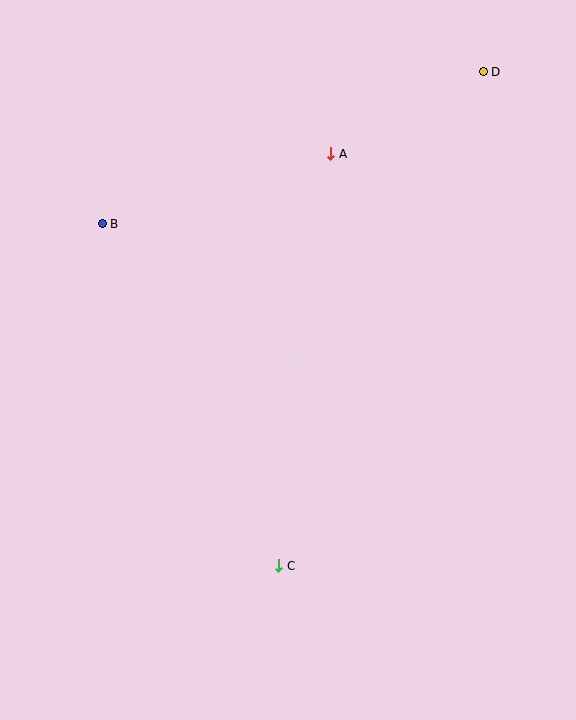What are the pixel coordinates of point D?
Point D is at (483, 72).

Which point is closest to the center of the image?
Point C at (279, 566) is closest to the center.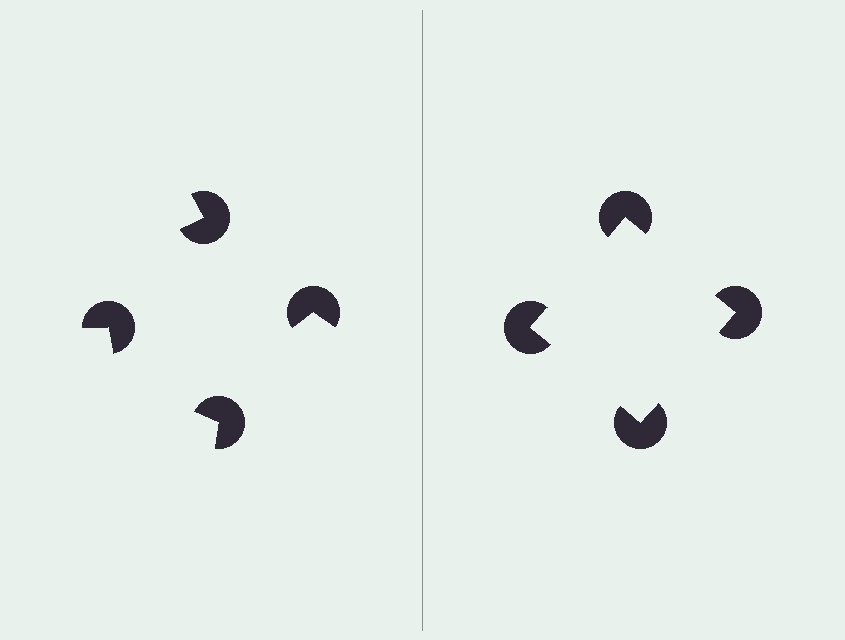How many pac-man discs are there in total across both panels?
8 — 4 on each side.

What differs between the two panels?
The pac-man discs are positioned identically on both sides; only the wedge orientations differ. On the right they align to a square; on the left they are misaligned.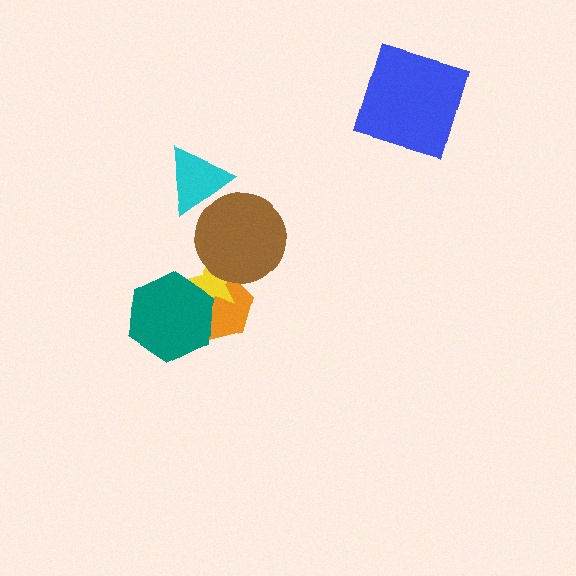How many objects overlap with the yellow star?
3 objects overlap with the yellow star.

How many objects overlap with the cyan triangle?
1 object overlaps with the cyan triangle.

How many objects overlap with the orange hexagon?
3 objects overlap with the orange hexagon.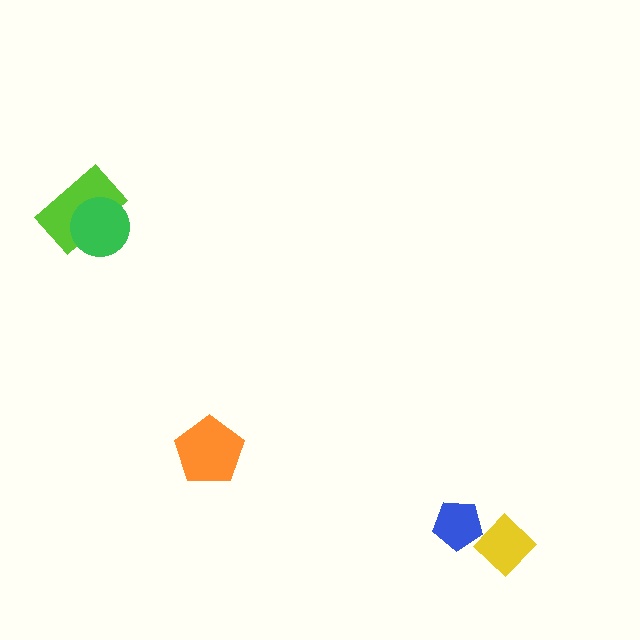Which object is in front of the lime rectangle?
The green circle is in front of the lime rectangle.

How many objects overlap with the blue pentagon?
1 object overlaps with the blue pentagon.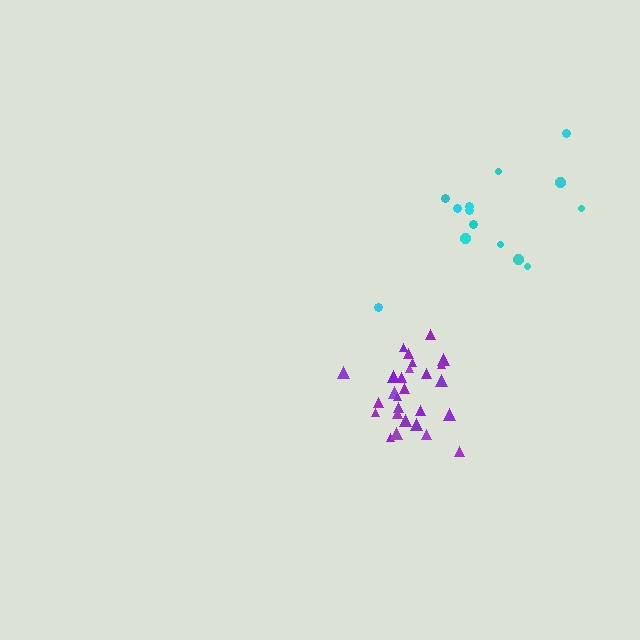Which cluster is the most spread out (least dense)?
Cyan.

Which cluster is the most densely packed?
Purple.